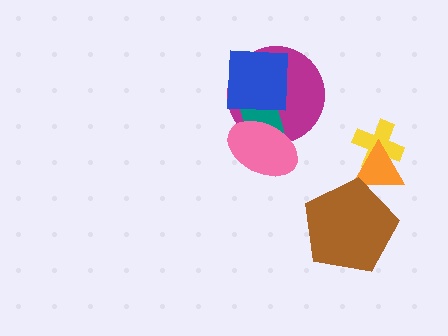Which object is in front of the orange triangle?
The brown pentagon is in front of the orange triangle.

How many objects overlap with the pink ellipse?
3 objects overlap with the pink ellipse.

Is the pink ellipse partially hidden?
Yes, it is partially covered by another shape.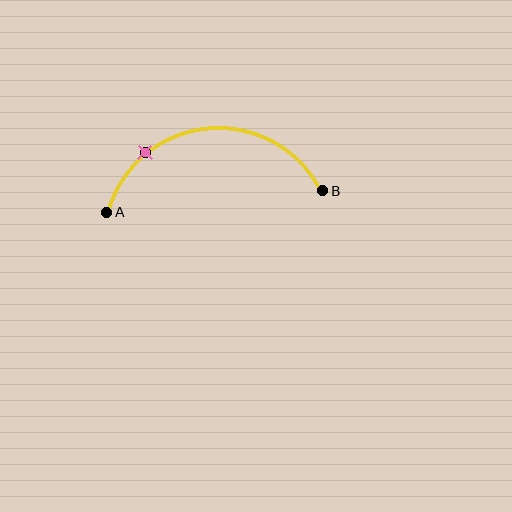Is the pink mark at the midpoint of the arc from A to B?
No. The pink mark lies on the arc but is closer to endpoint A. The arc midpoint would be at the point on the curve equidistant along the arc from both A and B.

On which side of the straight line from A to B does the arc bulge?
The arc bulges above the straight line connecting A and B.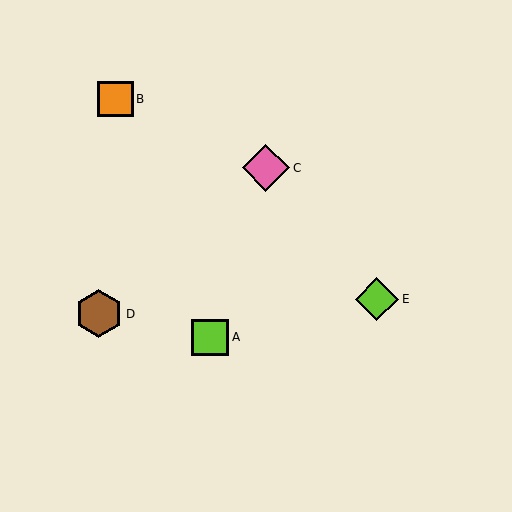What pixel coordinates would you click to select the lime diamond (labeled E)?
Click at (377, 299) to select the lime diamond E.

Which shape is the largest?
The brown hexagon (labeled D) is the largest.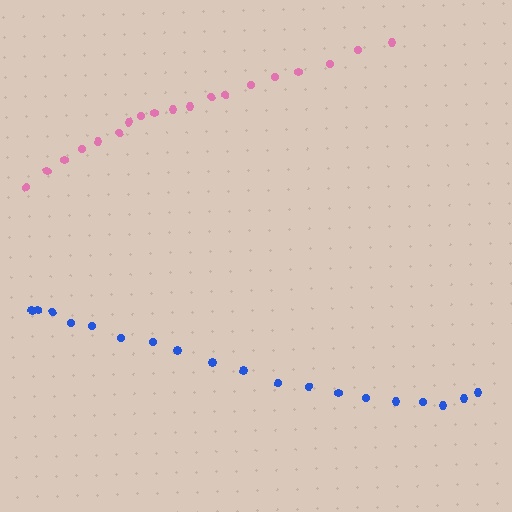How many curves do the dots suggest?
There are 2 distinct paths.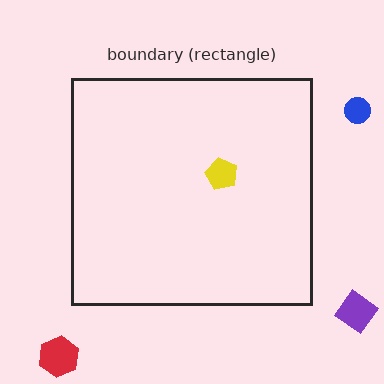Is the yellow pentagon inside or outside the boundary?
Inside.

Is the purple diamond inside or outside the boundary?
Outside.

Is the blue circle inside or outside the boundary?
Outside.